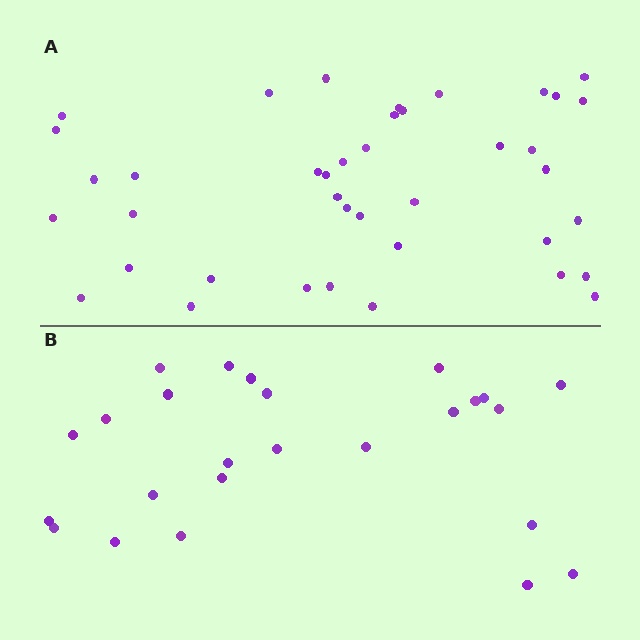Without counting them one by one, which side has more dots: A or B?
Region A (the top region) has more dots.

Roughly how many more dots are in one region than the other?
Region A has approximately 15 more dots than region B.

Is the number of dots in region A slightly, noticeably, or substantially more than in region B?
Region A has substantially more. The ratio is roughly 1.6 to 1.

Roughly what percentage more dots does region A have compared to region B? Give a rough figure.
About 60% more.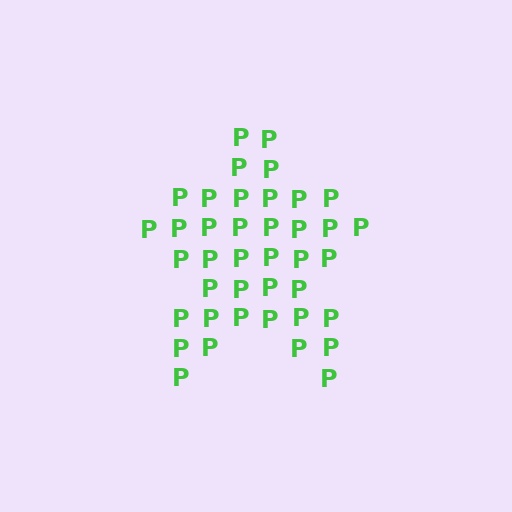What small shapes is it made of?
It is made of small letter P's.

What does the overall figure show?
The overall figure shows a star.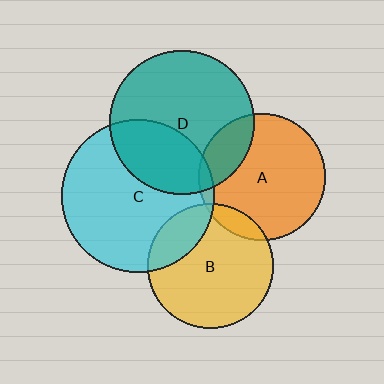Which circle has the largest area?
Circle C (cyan).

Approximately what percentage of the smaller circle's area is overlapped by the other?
Approximately 20%.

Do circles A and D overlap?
Yes.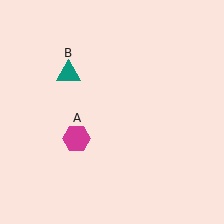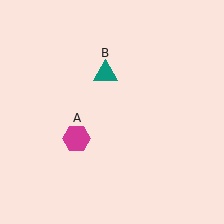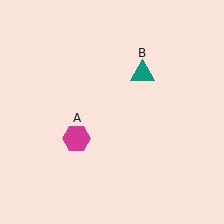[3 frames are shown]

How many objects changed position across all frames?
1 object changed position: teal triangle (object B).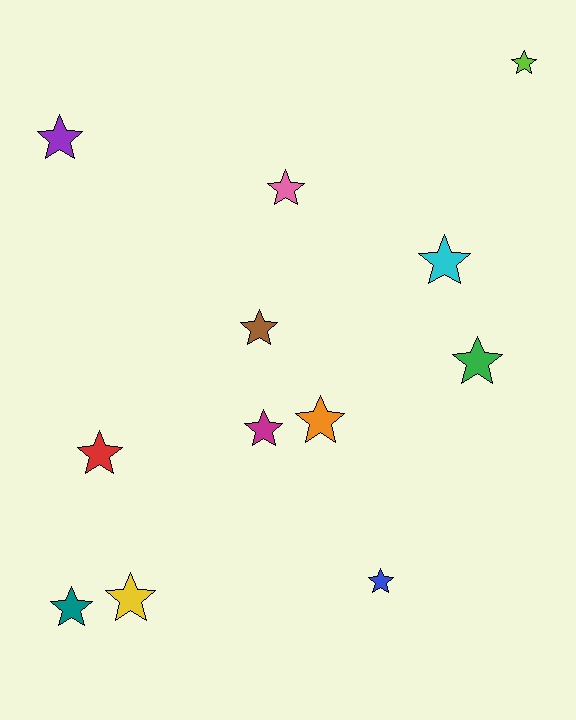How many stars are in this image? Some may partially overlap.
There are 12 stars.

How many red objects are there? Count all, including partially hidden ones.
There is 1 red object.